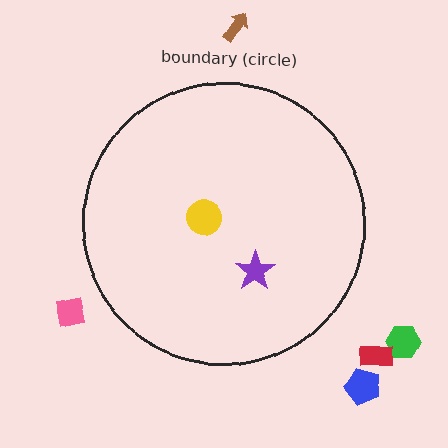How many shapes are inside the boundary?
2 inside, 5 outside.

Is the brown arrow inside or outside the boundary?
Outside.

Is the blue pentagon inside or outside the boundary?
Outside.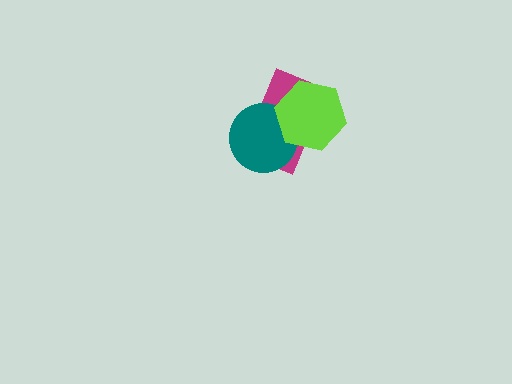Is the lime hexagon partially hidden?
No, no other shape covers it.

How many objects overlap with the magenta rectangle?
2 objects overlap with the magenta rectangle.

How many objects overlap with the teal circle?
2 objects overlap with the teal circle.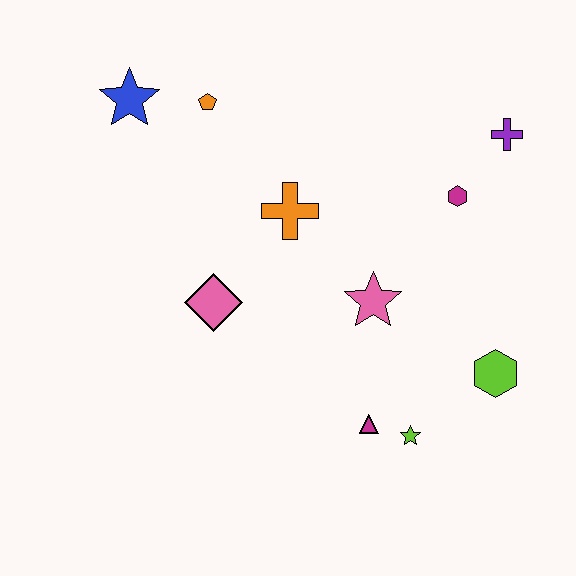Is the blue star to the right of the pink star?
No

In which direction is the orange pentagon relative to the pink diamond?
The orange pentagon is above the pink diamond.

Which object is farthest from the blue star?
The lime hexagon is farthest from the blue star.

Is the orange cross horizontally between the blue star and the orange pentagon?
No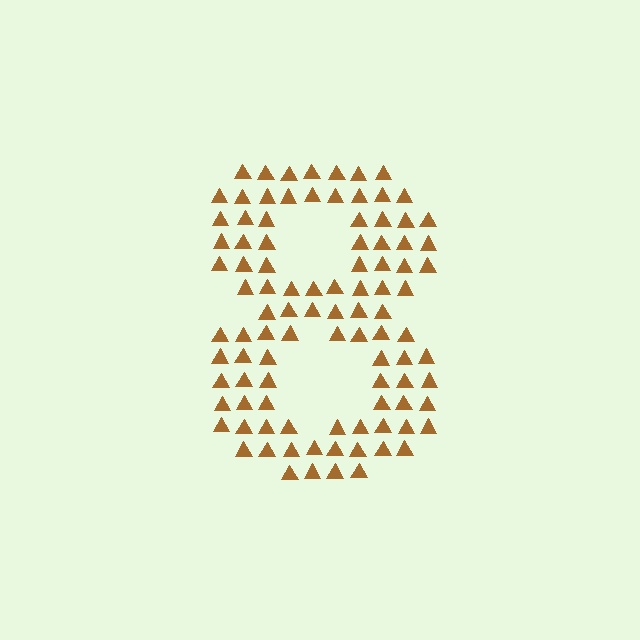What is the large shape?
The large shape is the digit 8.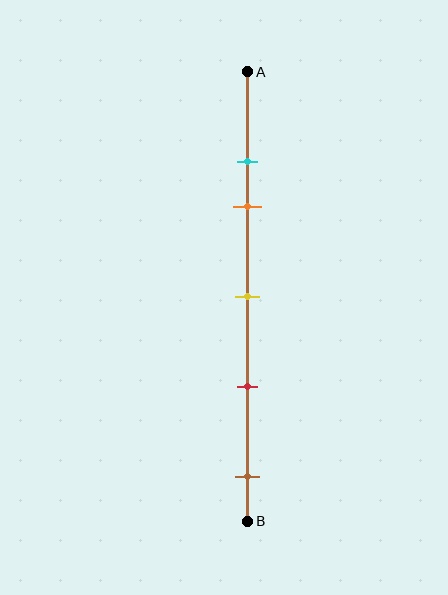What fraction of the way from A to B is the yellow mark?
The yellow mark is approximately 50% (0.5) of the way from A to B.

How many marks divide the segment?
There are 5 marks dividing the segment.